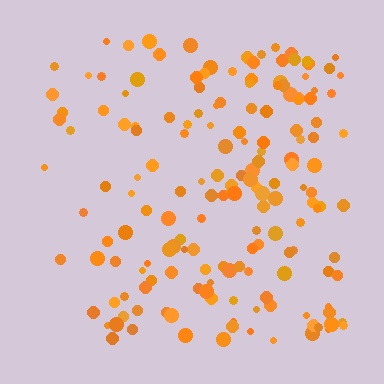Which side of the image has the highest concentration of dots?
The right.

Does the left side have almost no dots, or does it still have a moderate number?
Still a moderate number, just noticeably fewer than the right.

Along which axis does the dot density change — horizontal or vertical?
Horizontal.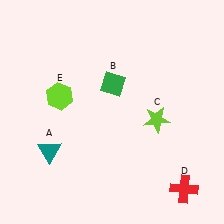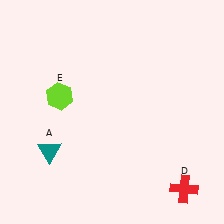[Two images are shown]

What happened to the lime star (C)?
The lime star (C) was removed in Image 2. It was in the bottom-right area of Image 1.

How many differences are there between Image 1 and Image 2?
There are 2 differences between the two images.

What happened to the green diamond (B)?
The green diamond (B) was removed in Image 2. It was in the top-right area of Image 1.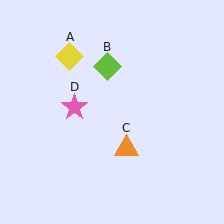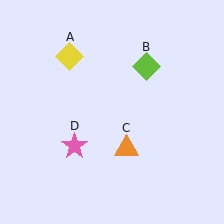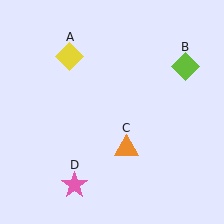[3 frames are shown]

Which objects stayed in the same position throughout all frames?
Yellow diamond (object A) and orange triangle (object C) remained stationary.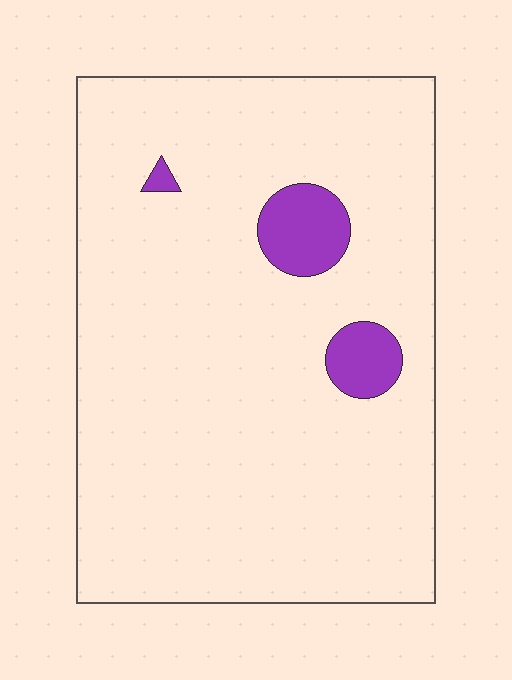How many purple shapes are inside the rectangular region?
3.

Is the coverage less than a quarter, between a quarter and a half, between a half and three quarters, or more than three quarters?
Less than a quarter.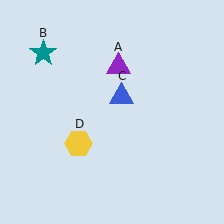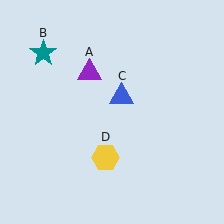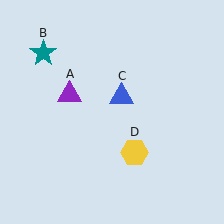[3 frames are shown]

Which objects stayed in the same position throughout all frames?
Teal star (object B) and blue triangle (object C) remained stationary.